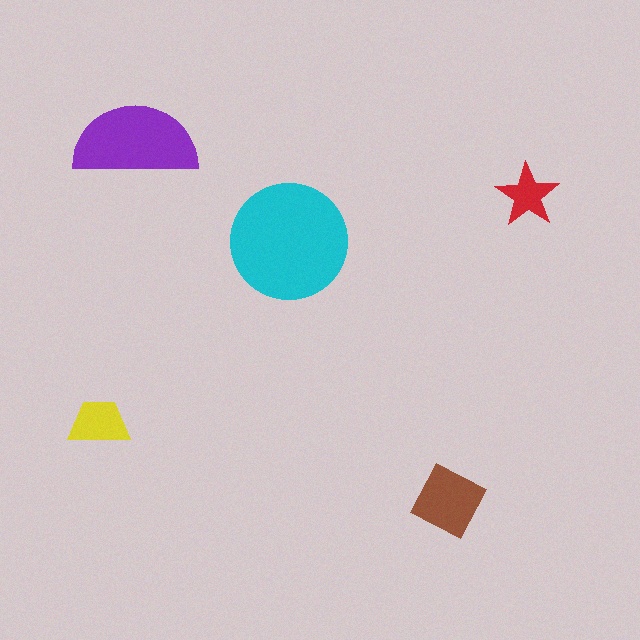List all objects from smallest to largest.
The red star, the yellow trapezoid, the brown diamond, the purple semicircle, the cyan circle.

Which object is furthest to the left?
The yellow trapezoid is leftmost.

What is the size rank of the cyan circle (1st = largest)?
1st.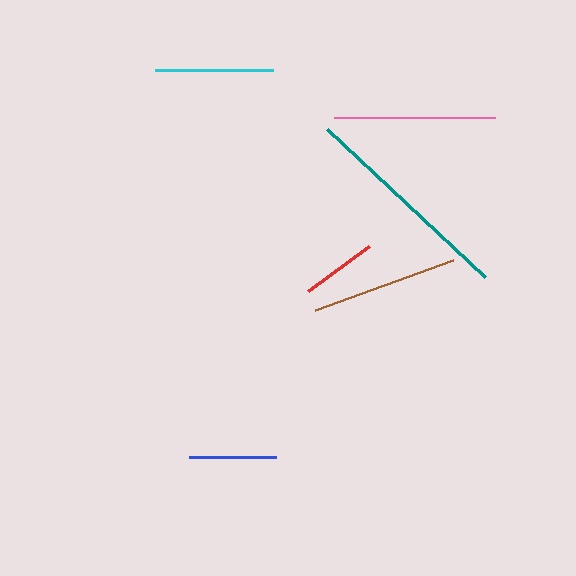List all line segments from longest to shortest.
From longest to shortest: teal, pink, brown, cyan, blue, red.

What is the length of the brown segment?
The brown segment is approximately 147 pixels long.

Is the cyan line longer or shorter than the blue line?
The cyan line is longer than the blue line.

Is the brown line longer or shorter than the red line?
The brown line is longer than the red line.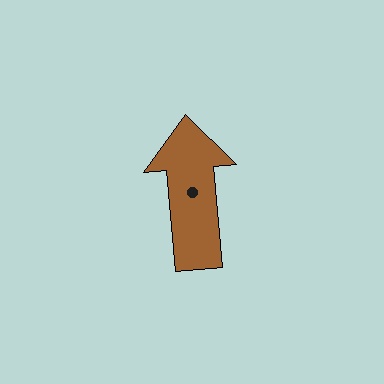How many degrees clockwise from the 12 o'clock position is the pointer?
Approximately 355 degrees.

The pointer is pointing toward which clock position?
Roughly 12 o'clock.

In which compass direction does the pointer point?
North.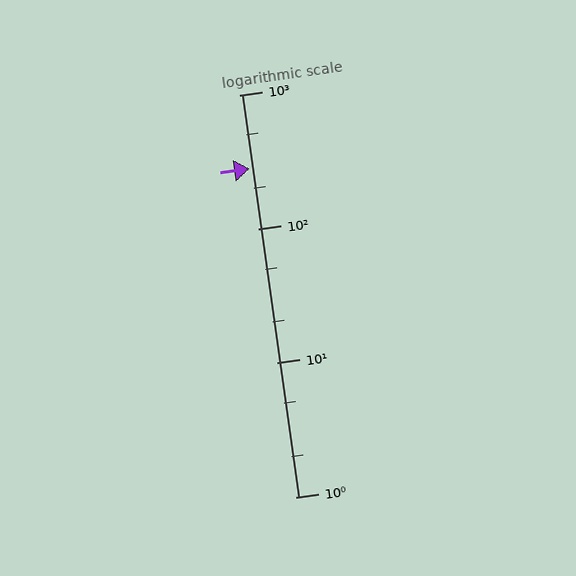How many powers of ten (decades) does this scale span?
The scale spans 3 decades, from 1 to 1000.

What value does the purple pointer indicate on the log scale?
The pointer indicates approximately 280.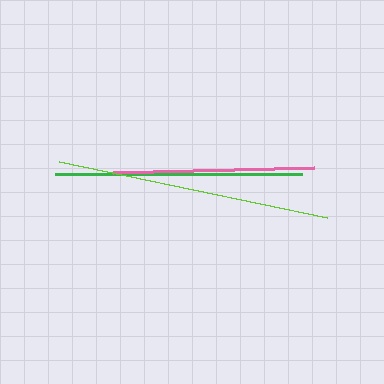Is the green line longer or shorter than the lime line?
The lime line is longer than the green line.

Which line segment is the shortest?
The pink line is the shortest at approximately 201 pixels.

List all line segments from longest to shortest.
From longest to shortest: lime, green, pink.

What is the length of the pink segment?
The pink segment is approximately 201 pixels long.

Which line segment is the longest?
The lime line is the longest at approximately 274 pixels.